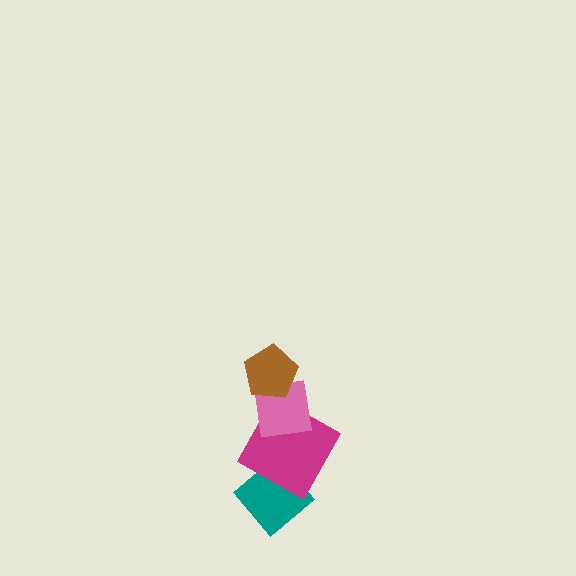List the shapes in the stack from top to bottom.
From top to bottom: the brown pentagon, the pink square, the magenta square, the teal diamond.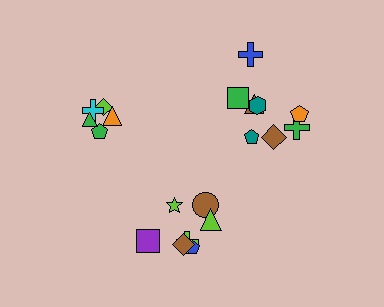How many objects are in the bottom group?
There are 7 objects.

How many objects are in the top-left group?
There are 5 objects.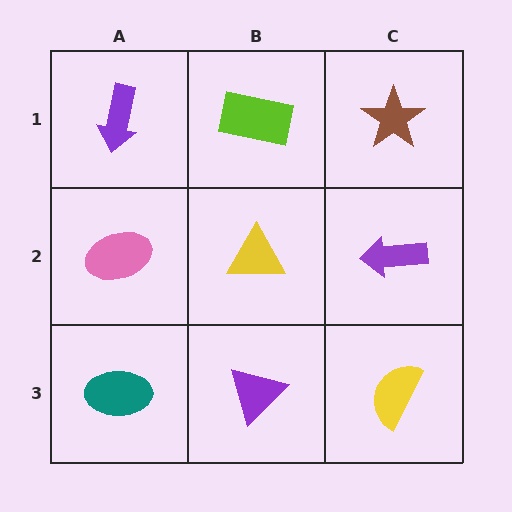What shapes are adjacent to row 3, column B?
A yellow triangle (row 2, column B), a teal ellipse (row 3, column A), a yellow semicircle (row 3, column C).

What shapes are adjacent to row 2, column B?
A lime rectangle (row 1, column B), a purple triangle (row 3, column B), a pink ellipse (row 2, column A), a purple arrow (row 2, column C).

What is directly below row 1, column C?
A purple arrow.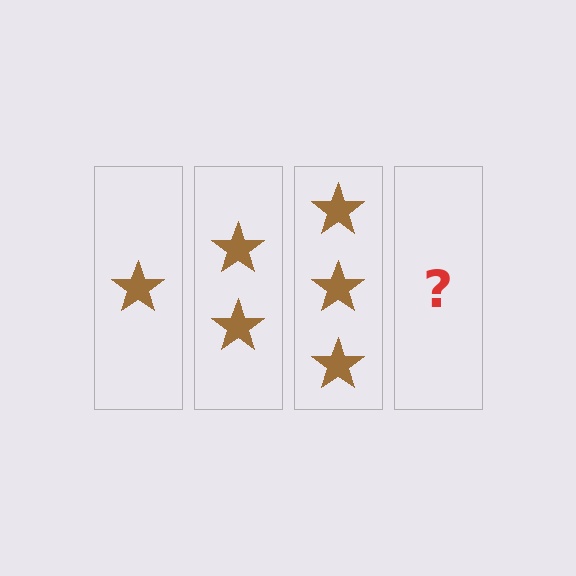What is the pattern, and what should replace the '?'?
The pattern is that each step adds one more star. The '?' should be 4 stars.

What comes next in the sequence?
The next element should be 4 stars.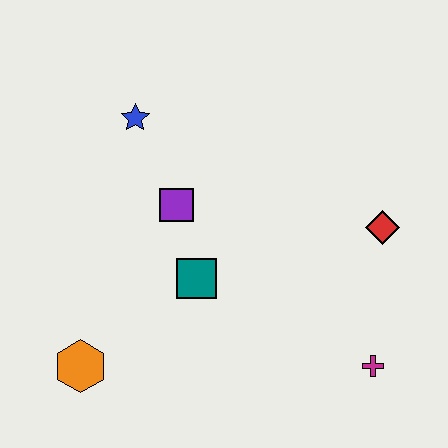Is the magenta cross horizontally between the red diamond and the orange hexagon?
Yes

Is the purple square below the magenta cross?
No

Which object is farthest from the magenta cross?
The blue star is farthest from the magenta cross.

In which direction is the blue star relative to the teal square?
The blue star is above the teal square.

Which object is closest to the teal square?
The purple square is closest to the teal square.